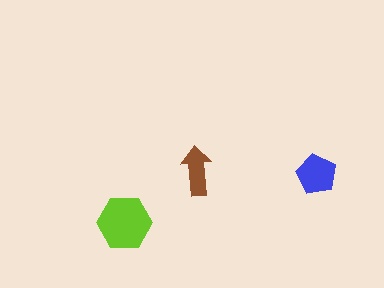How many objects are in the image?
There are 3 objects in the image.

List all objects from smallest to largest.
The brown arrow, the blue pentagon, the lime hexagon.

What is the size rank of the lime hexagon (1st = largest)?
1st.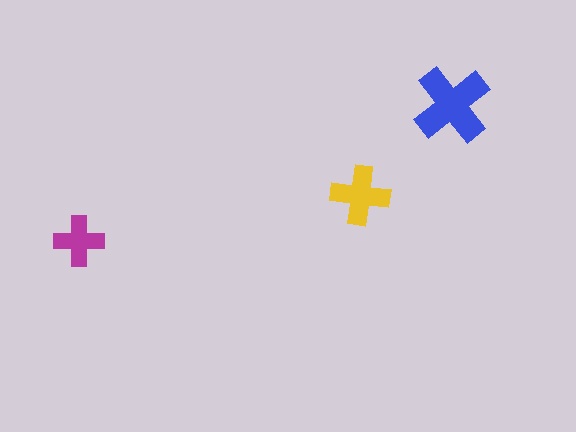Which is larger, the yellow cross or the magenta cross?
The yellow one.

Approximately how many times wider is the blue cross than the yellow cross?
About 1.5 times wider.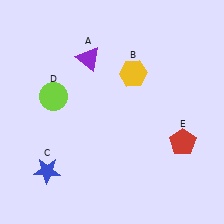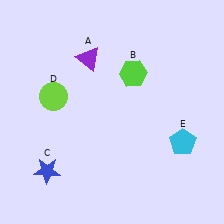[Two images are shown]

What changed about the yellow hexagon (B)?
In Image 1, B is yellow. In Image 2, it changed to lime.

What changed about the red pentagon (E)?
In Image 1, E is red. In Image 2, it changed to cyan.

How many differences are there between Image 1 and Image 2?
There are 2 differences between the two images.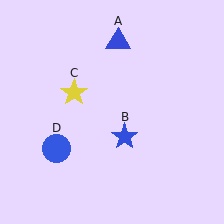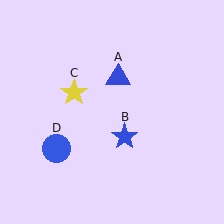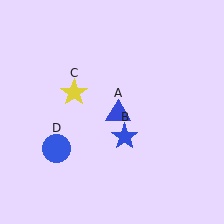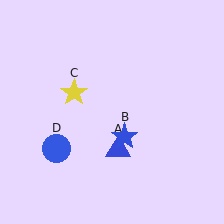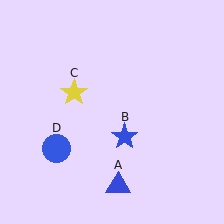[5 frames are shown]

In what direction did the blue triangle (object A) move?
The blue triangle (object A) moved down.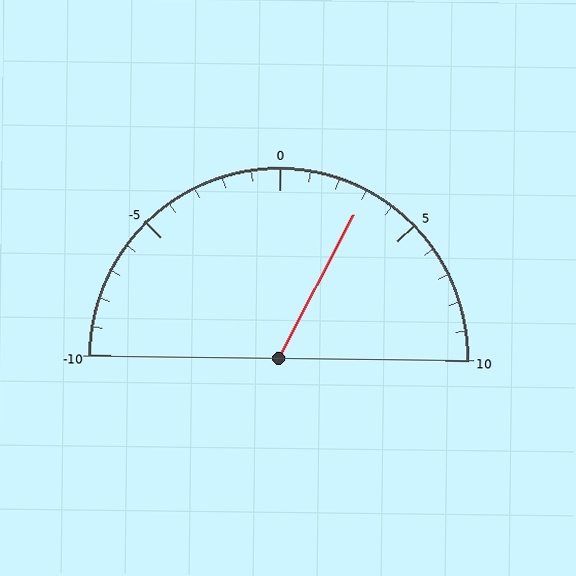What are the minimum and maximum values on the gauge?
The gauge ranges from -10 to 10.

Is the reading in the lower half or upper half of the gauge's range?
The reading is in the upper half of the range (-10 to 10).